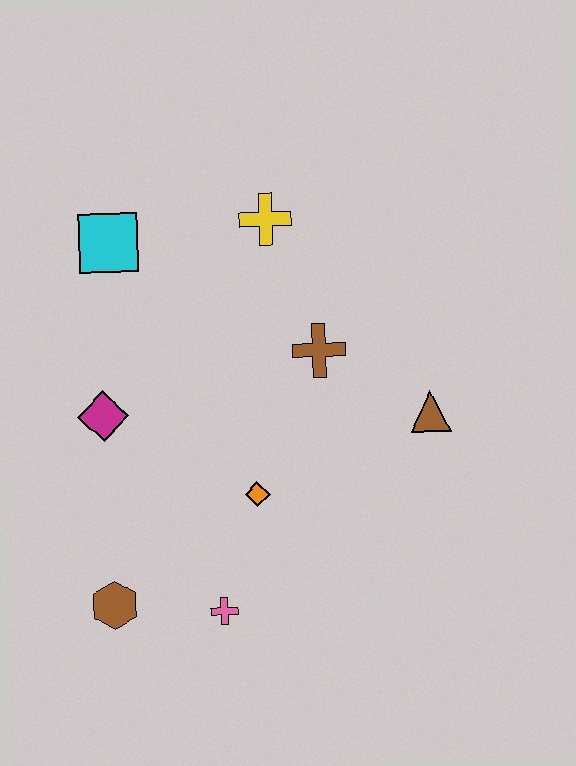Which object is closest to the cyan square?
The yellow cross is closest to the cyan square.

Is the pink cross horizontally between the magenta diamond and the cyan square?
No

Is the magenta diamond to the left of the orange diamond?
Yes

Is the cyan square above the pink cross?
Yes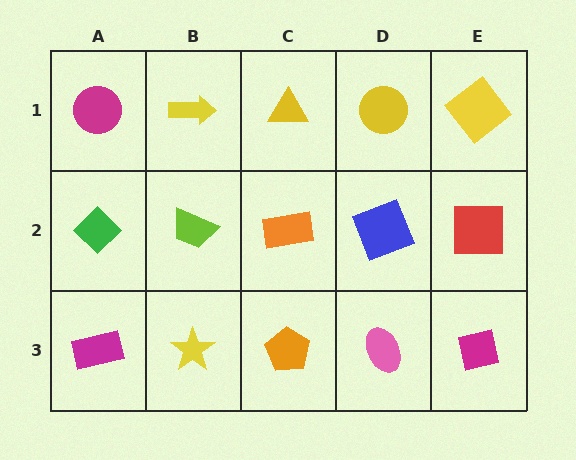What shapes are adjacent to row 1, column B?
A lime trapezoid (row 2, column B), a magenta circle (row 1, column A), a yellow triangle (row 1, column C).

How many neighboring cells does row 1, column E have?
2.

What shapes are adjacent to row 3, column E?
A red square (row 2, column E), a pink ellipse (row 3, column D).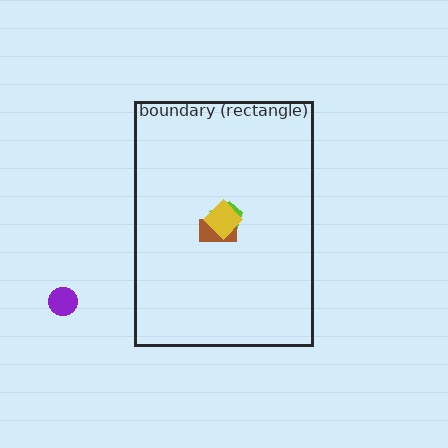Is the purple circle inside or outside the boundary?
Outside.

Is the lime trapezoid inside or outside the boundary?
Inside.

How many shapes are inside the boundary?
3 inside, 1 outside.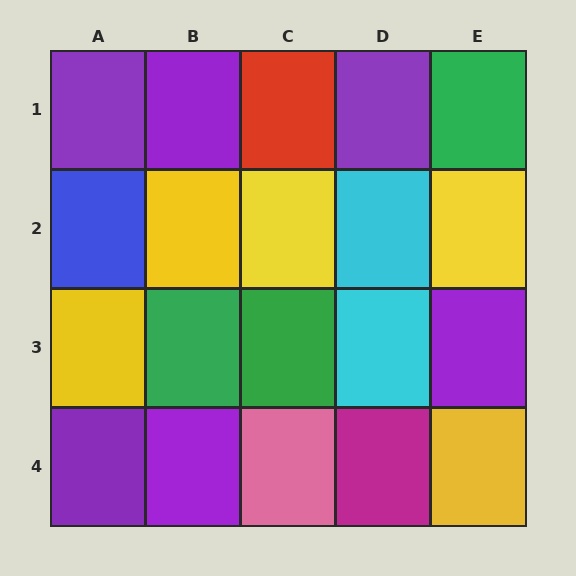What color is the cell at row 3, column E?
Purple.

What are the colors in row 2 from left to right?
Blue, yellow, yellow, cyan, yellow.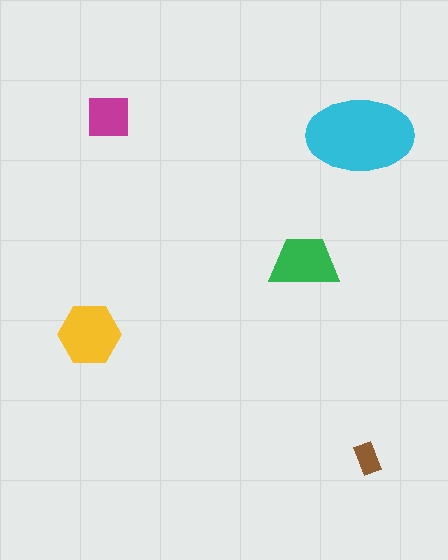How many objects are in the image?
There are 5 objects in the image.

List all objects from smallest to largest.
The brown rectangle, the magenta square, the green trapezoid, the yellow hexagon, the cyan ellipse.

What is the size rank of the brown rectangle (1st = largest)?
5th.